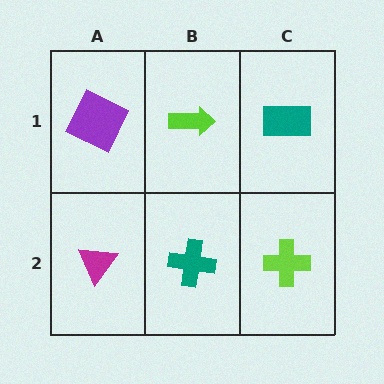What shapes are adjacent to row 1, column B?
A teal cross (row 2, column B), a purple square (row 1, column A), a teal rectangle (row 1, column C).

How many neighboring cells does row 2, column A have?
2.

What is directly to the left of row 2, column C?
A teal cross.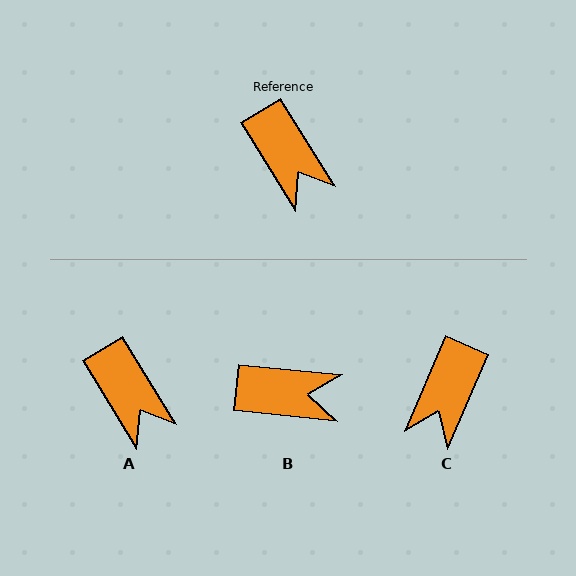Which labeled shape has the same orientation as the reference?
A.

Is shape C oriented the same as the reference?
No, it is off by about 55 degrees.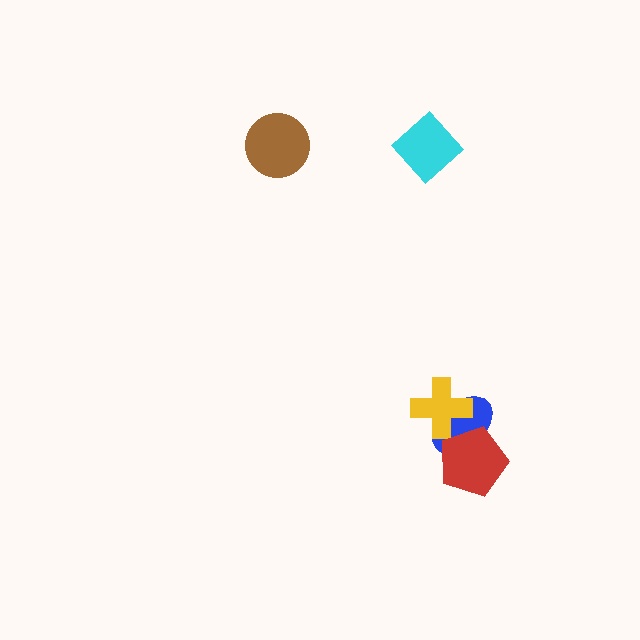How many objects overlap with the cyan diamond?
0 objects overlap with the cyan diamond.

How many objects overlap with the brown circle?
0 objects overlap with the brown circle.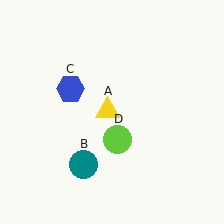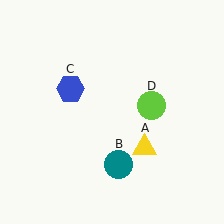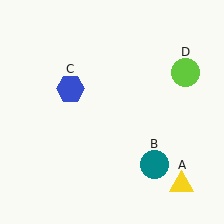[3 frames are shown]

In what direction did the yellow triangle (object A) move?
The yellow triangle (object A) moved down and to the right.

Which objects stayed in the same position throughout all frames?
Blue hexagon (object C) remained stationary.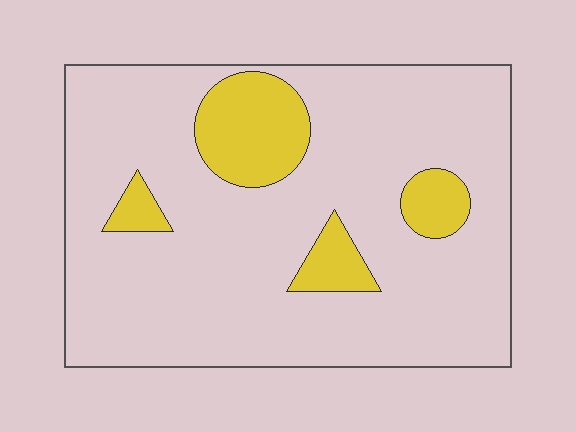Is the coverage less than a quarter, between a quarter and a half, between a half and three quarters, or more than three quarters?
Less than a quarter.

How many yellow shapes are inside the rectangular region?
4.